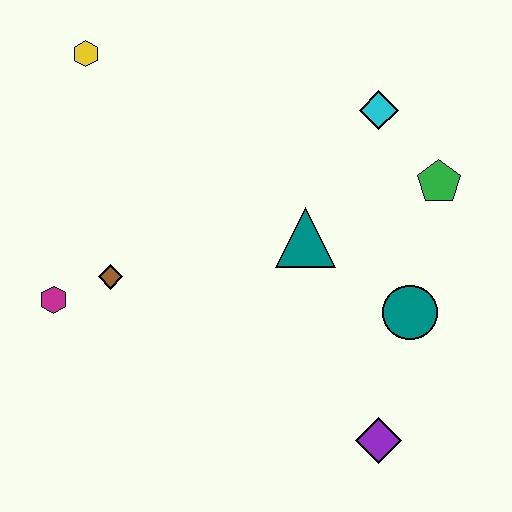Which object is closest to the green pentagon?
The cyan diamond is closest to the green pentagon.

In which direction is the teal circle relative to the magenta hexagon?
The teal circle is to the right of the magenta hexagon.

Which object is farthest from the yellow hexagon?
The purple diamond is farthest from the yellow hexagon.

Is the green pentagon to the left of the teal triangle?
No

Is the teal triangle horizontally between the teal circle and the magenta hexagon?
Yes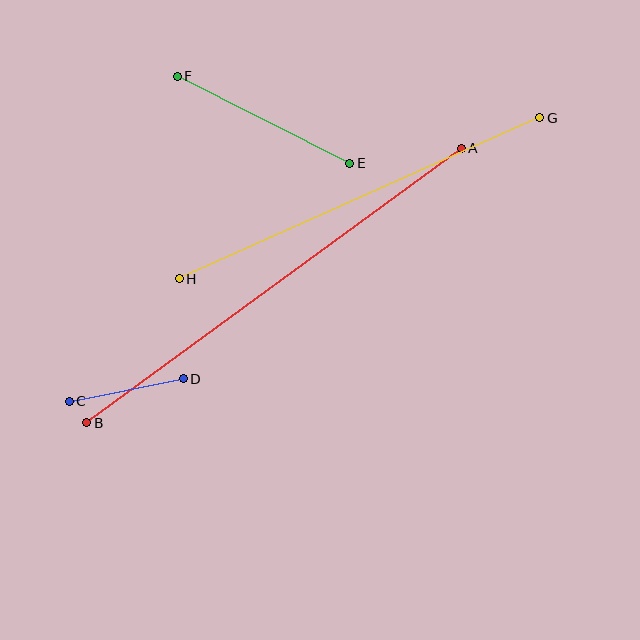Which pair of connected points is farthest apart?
Points A and B are farthest apart.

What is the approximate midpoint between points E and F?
The midpoint is at approximately (263, 120) pixels.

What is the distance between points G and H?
The distance is approximately 395 pixels.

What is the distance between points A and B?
The distance is approximately 465 pixels.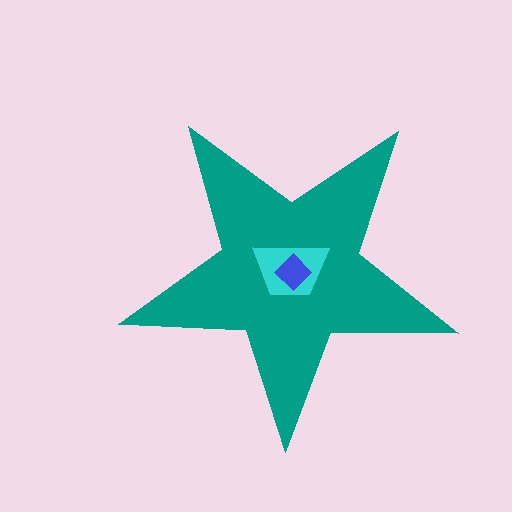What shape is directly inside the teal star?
The cyan trapezoid.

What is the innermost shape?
The blue diamond.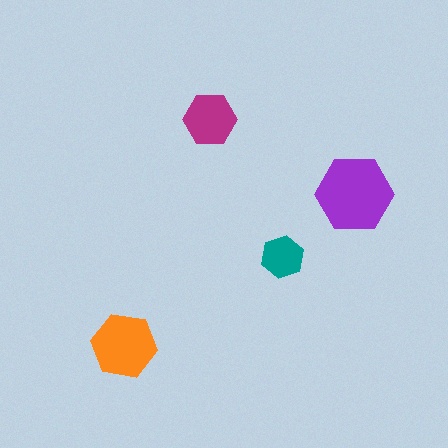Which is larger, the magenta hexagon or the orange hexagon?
The orange one.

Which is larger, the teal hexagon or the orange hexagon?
The orange one.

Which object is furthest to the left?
The orange hexagon is leftmost.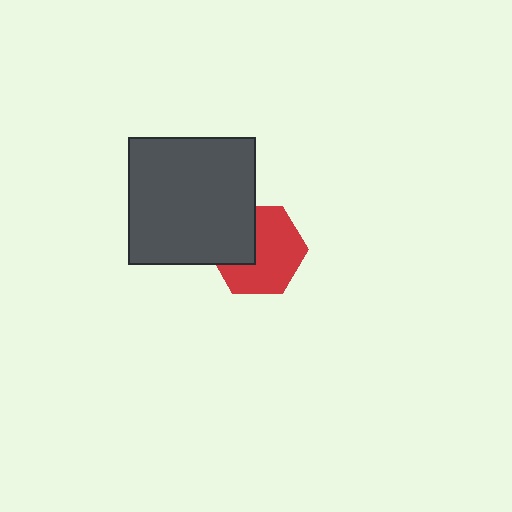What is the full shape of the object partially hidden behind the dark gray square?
The partially hidden object is a red hexagon.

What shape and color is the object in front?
The object in front is a dark gray square.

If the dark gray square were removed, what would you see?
You would see the complete red hexagon.